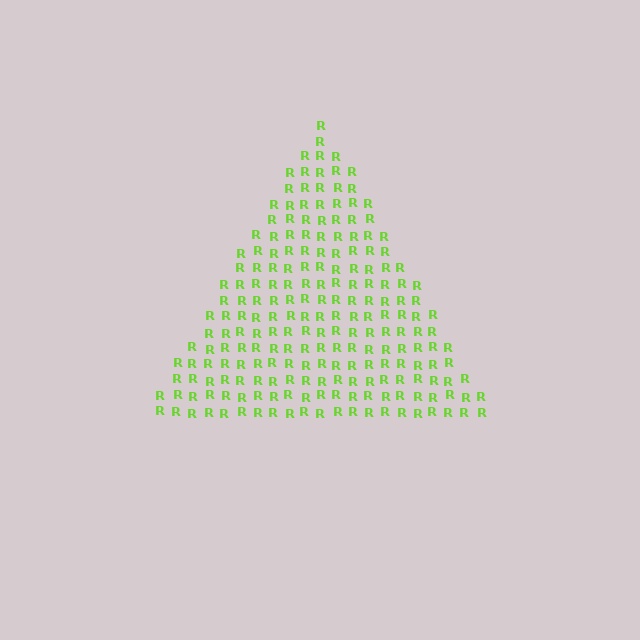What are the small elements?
The small elements are letter R's.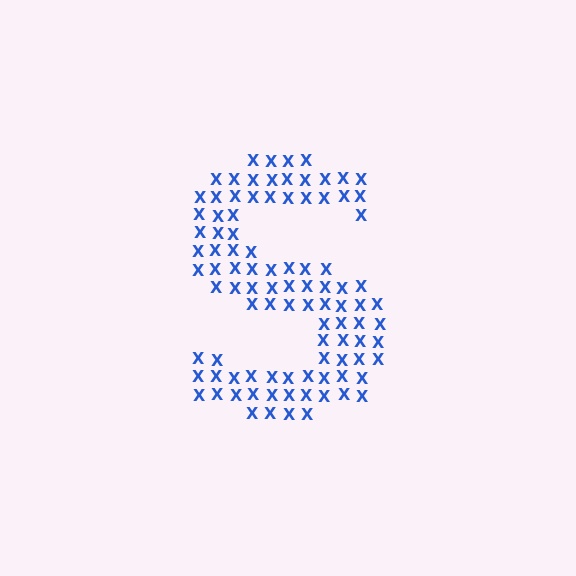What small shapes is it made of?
It is made of small letter X's.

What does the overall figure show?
The overall figure shows the letter S.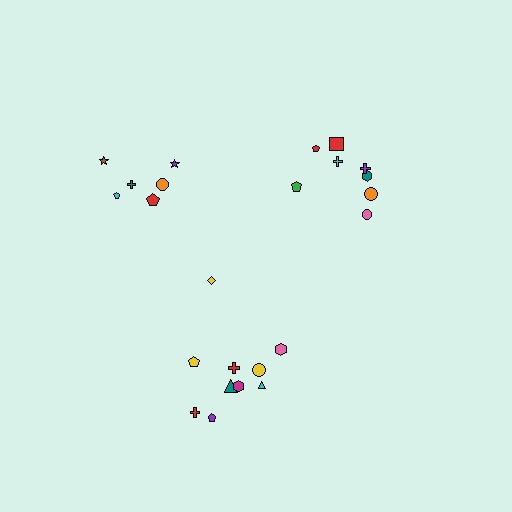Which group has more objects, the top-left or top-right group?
The top-right group.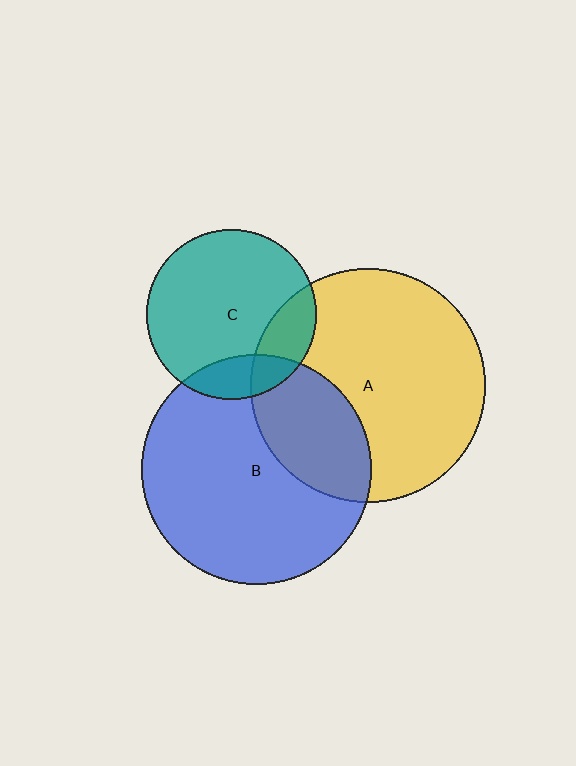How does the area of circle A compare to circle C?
Approximately 1.9 times.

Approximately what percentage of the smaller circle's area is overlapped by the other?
Approximately 15%.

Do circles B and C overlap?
Yes.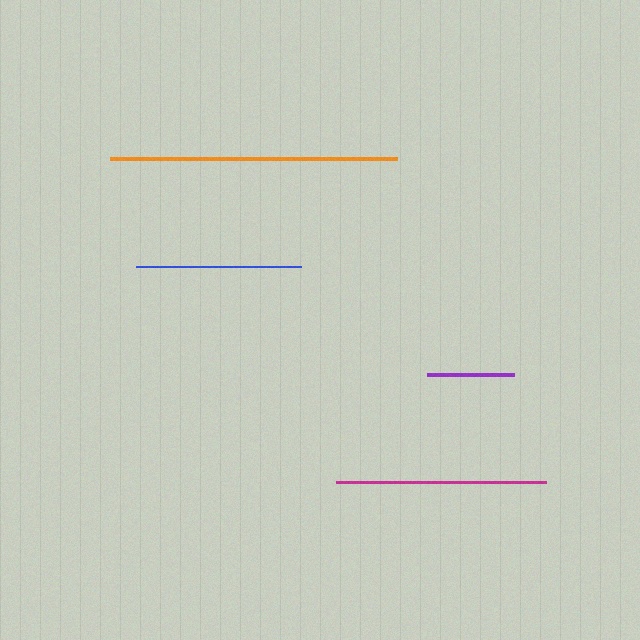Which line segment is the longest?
The orange line is the longest at approximately 287 pixels.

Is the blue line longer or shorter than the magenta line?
The magenta line is longer than the blue line.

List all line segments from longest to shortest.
From longest to shortest: orange, magenta, blue, purple.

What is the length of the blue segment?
The blue segment is approximately 166 pixels long.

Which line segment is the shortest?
The purple line is the shortest at approximately 87 pixels.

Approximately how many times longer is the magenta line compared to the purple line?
The magenta line is approximately 2.4 times the length of the purple line.